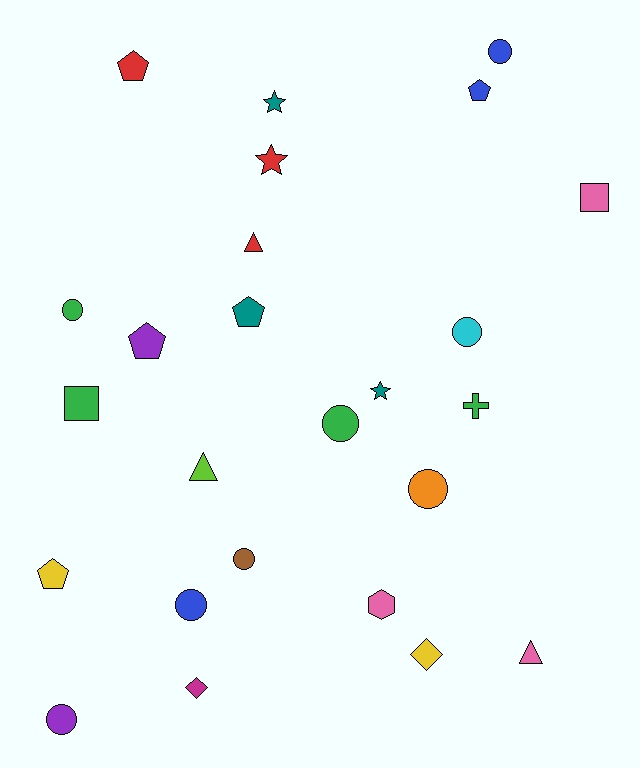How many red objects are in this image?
There are 3 red objects.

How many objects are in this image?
There are 25 objects.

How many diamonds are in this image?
There are 2 diamonds.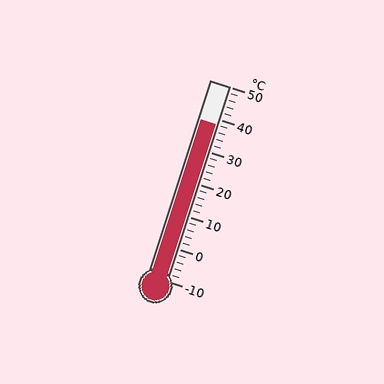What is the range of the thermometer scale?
The thermometer scale ranges from -10°C to 50°C.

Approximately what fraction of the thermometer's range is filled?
The thermometer is filled to approximately 80% of its range.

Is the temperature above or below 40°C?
The temperature is below 40°C.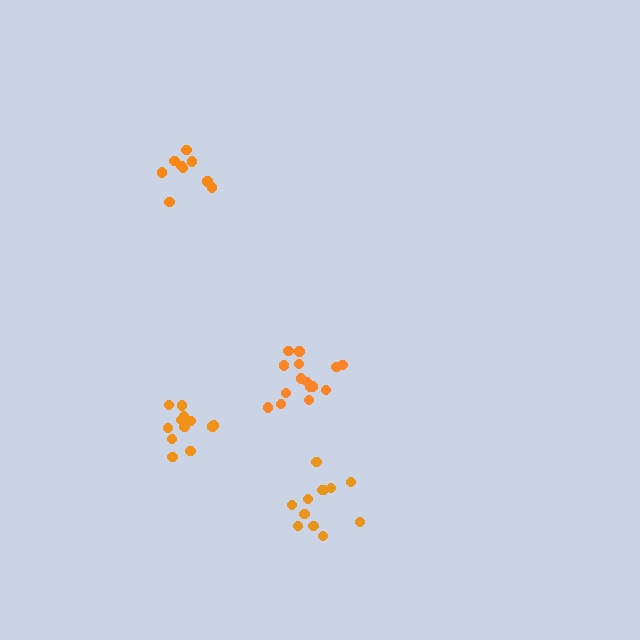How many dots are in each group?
Group 1: 9 dots, Group 2: 15 dots, Group 3: 12 dots, Group 4: 12 dots (48 total).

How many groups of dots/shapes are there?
There are 4 groups.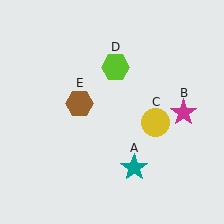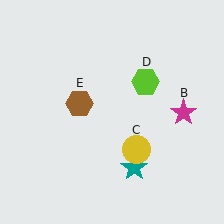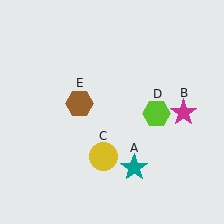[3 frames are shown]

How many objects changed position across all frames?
2 objects changed position: yellow circle (object C), lime hexagon (object D).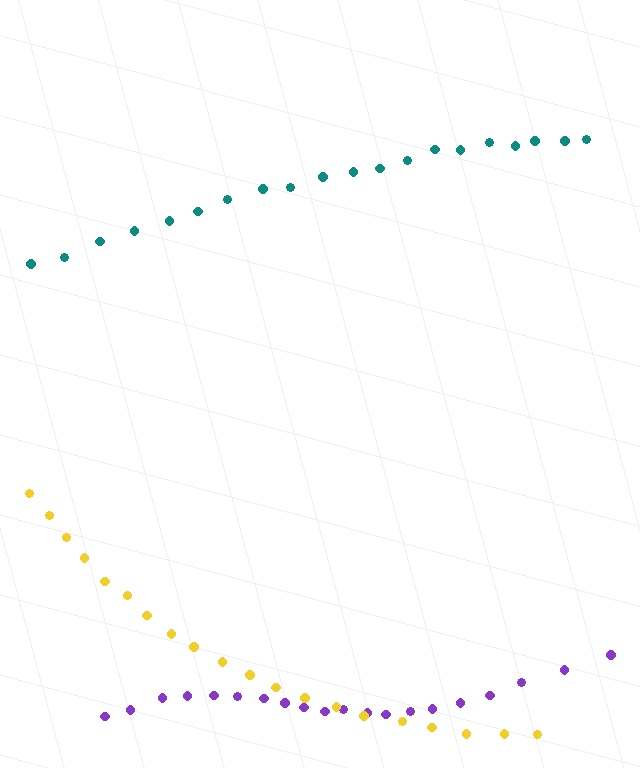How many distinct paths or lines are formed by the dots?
There are 3 distinct paths.